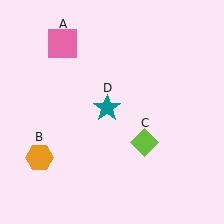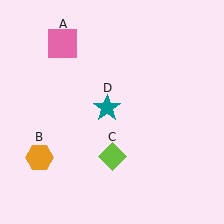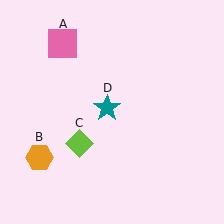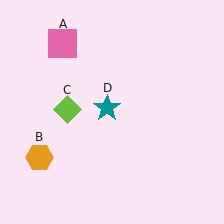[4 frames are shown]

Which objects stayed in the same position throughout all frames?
Pink square (object A) and orange hexagon (object B) and teal star (object D) remained stationary.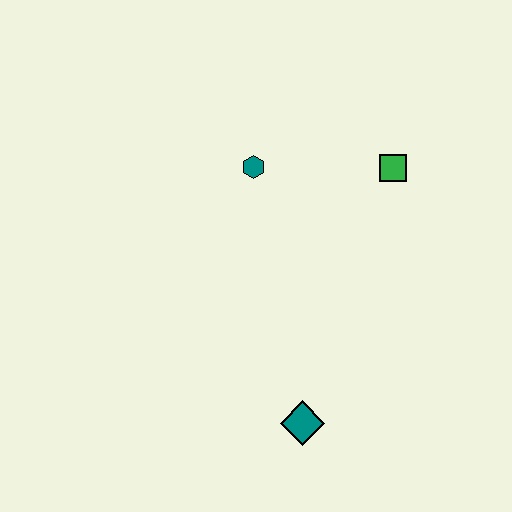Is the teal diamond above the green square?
No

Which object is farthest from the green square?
The teal diamond is farthest from the green square.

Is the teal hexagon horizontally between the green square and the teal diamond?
No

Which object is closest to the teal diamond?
The teal hexagon is closest to the teal diamond.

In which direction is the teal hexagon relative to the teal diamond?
The teal hexagon is above the teal diamond.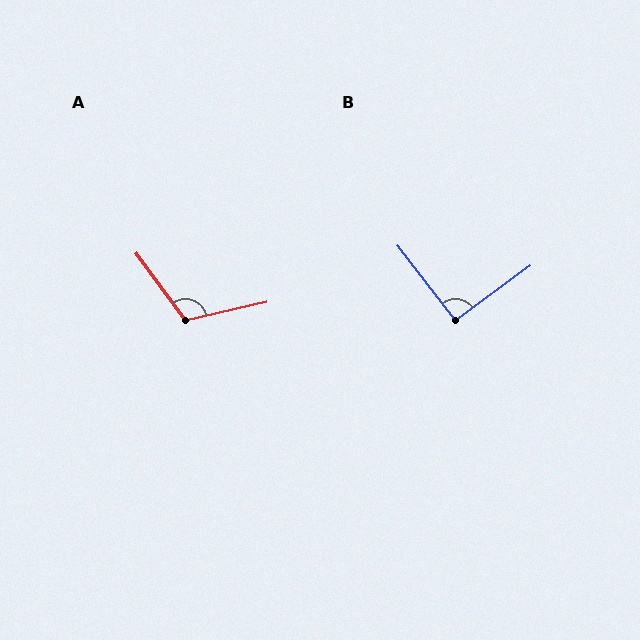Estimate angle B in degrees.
Approximately 92 degrees.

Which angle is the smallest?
B, at approximately 92 degrees.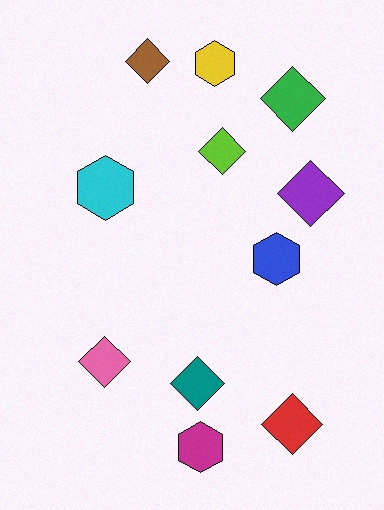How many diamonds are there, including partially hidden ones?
There are 7 diamonds.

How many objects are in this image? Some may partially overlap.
There are 11 objects.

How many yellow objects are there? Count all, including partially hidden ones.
There is 1 yellow object.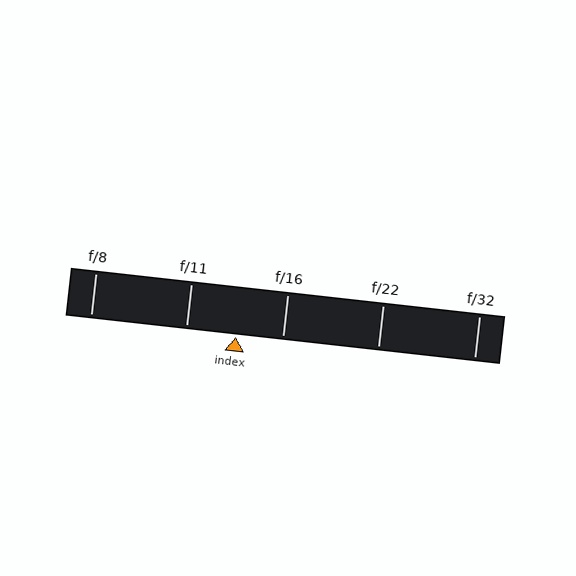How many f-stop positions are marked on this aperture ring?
There are 5 f-stop positions marked.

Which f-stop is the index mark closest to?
The index mark is closest to f/16.